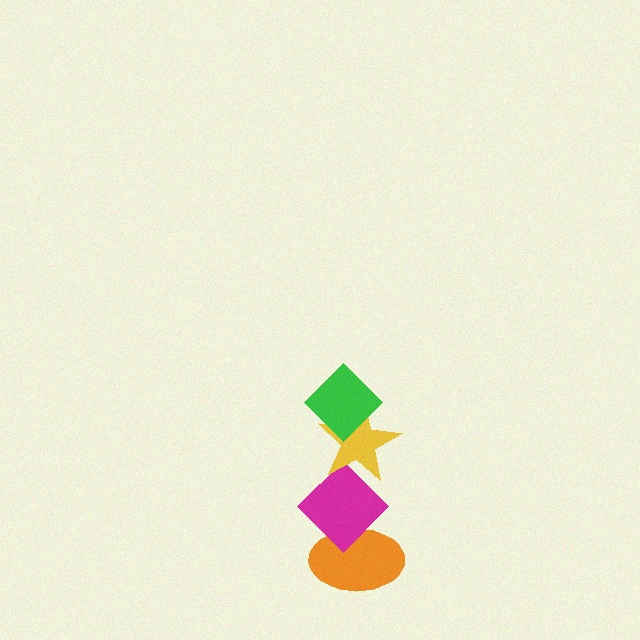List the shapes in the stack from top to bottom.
From top to bottom: the green diamond, the yellow star, the magenta diamond, the orange ellipse.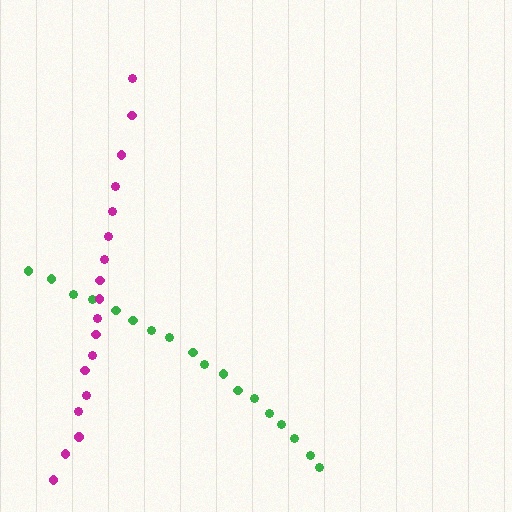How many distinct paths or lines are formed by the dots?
There are 2 distinct paths.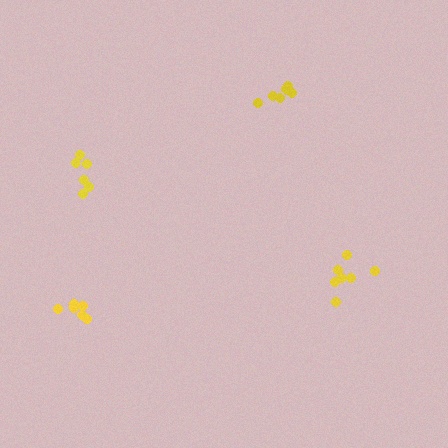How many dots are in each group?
Group 1: 7 dots, Group 2: 7 dots, Group 3: 6 dots, Group 4: 6 dots (26 total).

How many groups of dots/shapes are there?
There are 4 groups.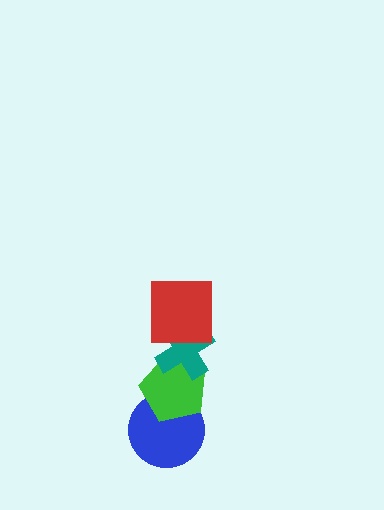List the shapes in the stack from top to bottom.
From top to bottom: the red square, the teal cross, the green pentagon, the blue circle.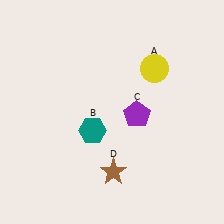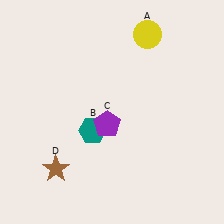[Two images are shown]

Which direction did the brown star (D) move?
The brown star (D) moved left.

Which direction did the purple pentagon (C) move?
The purple pentagon (C) moved left.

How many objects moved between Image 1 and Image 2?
3 objects moved between the two images.